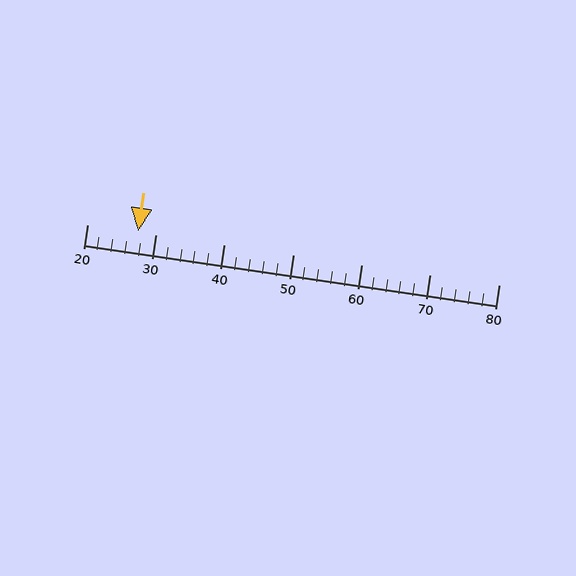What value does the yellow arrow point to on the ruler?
The yellow arrow points to approximately 27.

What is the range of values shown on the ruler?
The ruler shows values from 20 to 80.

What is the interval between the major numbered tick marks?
The major tick marks are spaced 10 units apart.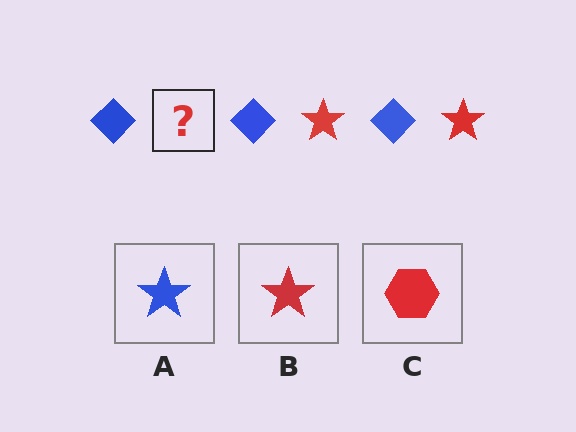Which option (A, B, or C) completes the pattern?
B.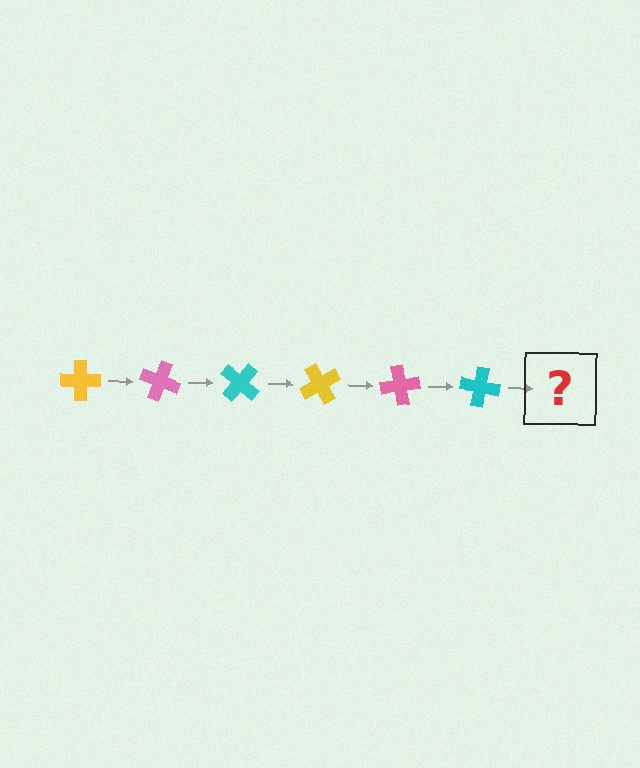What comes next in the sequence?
The next element should be a yellow cross, rotated 120 degrees from the start.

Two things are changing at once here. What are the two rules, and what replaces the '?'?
The two rules are that it rotates 20 degrees each step and the color cycles through yellow, pink, and cyan. The '?' should be a yellow cross, rotated 120 degrees from the start.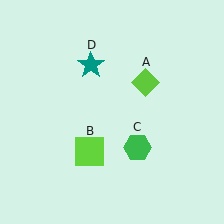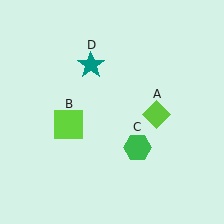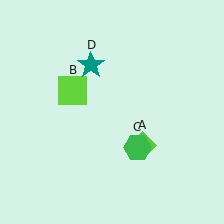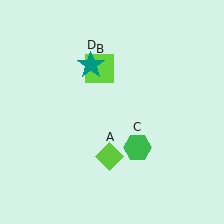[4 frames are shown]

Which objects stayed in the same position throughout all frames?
Green hexagon (object C) and teal star (object D) remained stationary.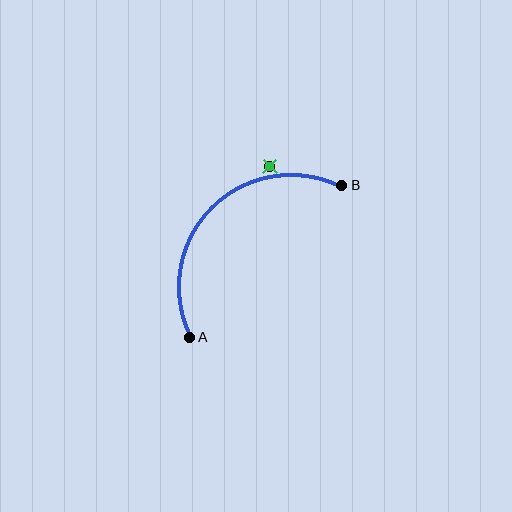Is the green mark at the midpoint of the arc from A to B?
No — the green mark does not lie on the arc at all. It sits slightly outside the curve.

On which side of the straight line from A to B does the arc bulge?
The arc bulges above and to the left of the straight line connecting A and B.